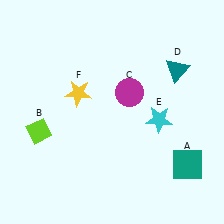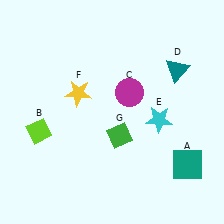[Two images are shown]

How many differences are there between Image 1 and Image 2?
There is 1 difference between the two images.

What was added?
A green diamond (G) was added in Image 2.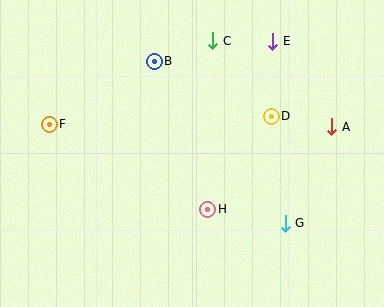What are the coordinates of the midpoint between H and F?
The midpoint between H and F is at (128, 167).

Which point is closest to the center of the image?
Point H at (208, 209) is closest to the center.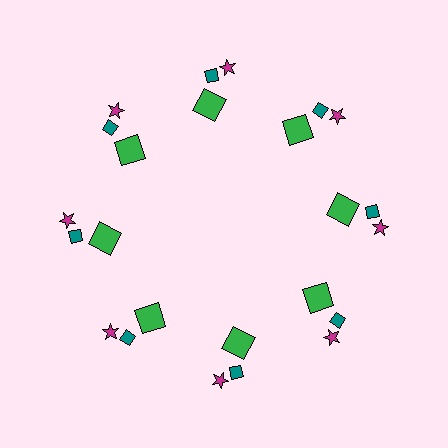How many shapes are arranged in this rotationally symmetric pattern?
There are 24 shapes, arranged in 8 groups of 3.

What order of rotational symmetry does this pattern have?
This pattern has 8-fold rotational symmetry.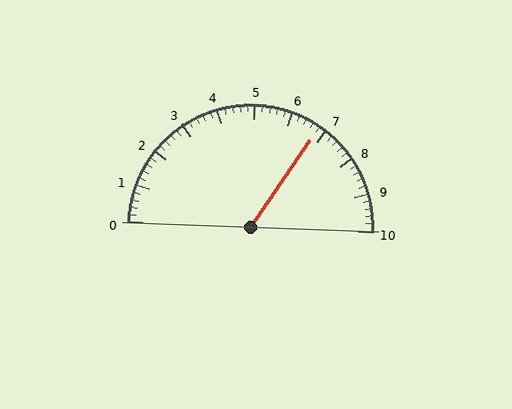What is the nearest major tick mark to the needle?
The nearest major tick mark is 7.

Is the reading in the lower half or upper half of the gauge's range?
The reading is in the upper half of the range (0 to 10).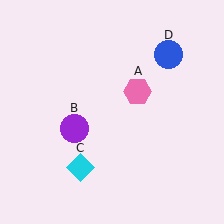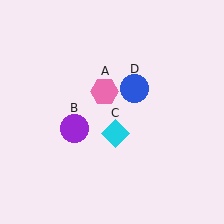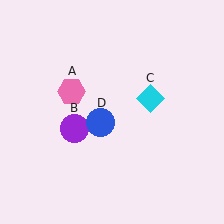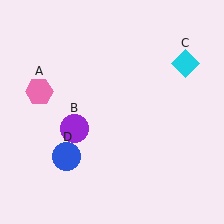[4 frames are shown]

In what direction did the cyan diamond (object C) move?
The cyan diamond (object C) moved up and to the right.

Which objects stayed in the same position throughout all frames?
Purple circle (object B) remained stationary.